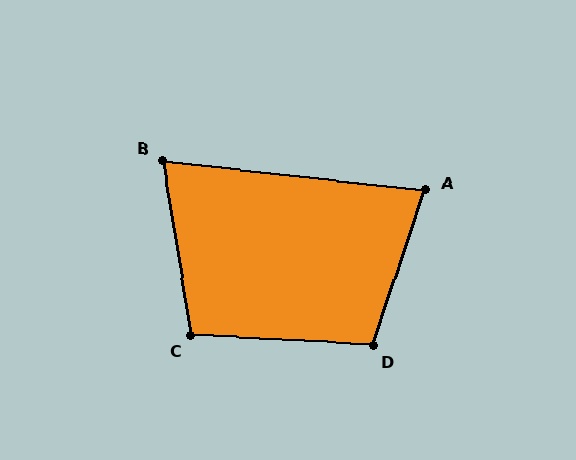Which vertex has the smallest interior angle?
B, at approximately 74 degrees.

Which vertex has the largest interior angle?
D, at approximately 106 degrees.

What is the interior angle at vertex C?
Approximately 102 degrees (obtuse).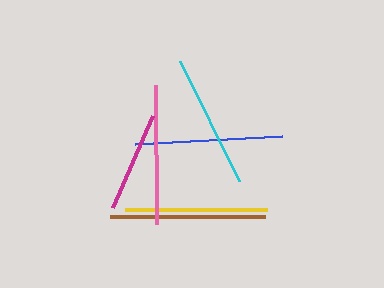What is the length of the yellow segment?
The yellow segment is approximately 142 pixels long.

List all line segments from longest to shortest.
From longest to shortest: brown, blue, yellow, pink, cyan, magenta.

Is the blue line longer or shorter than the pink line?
The blue line is longer than the pink line.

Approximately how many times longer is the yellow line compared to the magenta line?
The yellow line is approximately 1.4 times the length of the magenta line.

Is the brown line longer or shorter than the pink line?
The brown line is longer than the pink line.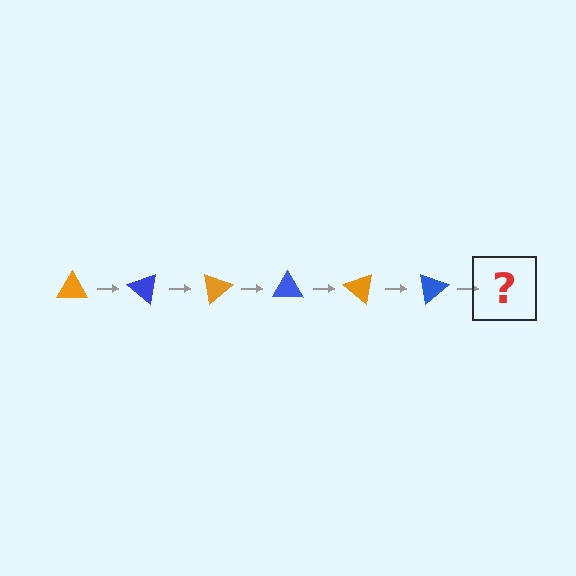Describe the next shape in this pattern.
It should be an orange triangle, rotated 240 degrees from the start.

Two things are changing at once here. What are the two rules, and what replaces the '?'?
The two rules are that it rotates 40 degrees each step and the color cycles through orange and blue. The '?' should be an orange triangle, rotated 240 degrees from the start.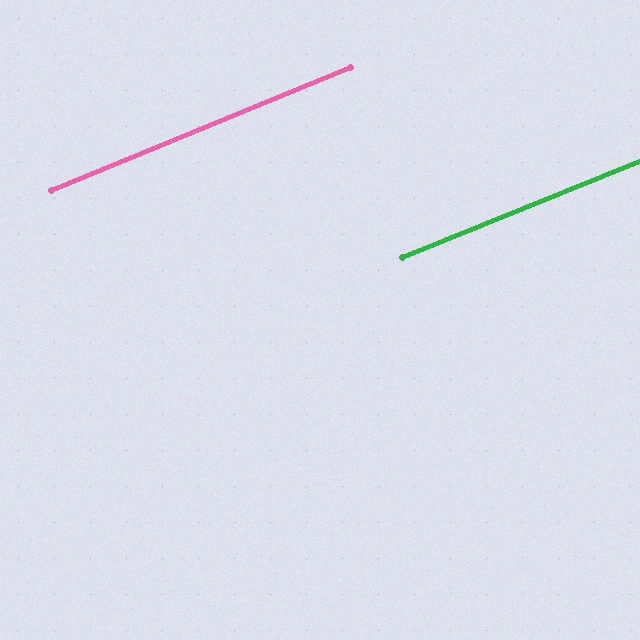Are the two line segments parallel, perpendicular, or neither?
Parallel — their directions differ by only 0.2°.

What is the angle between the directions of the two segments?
Approximately 0 degrees.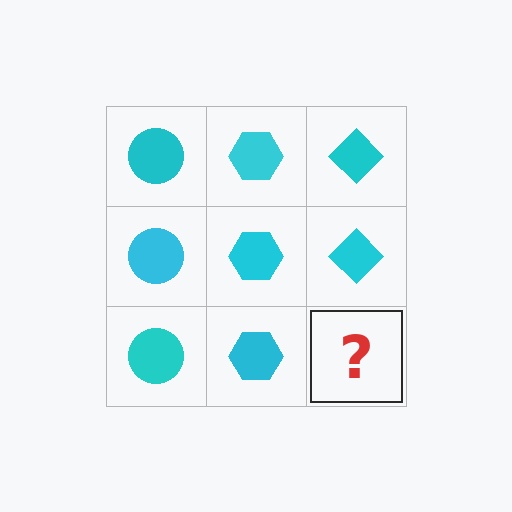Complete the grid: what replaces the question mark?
The question mark should be replaced with a cyan diamond.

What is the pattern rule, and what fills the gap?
The rule is that each column has a consistent shape. The gap should be filled with a cyan diamond.